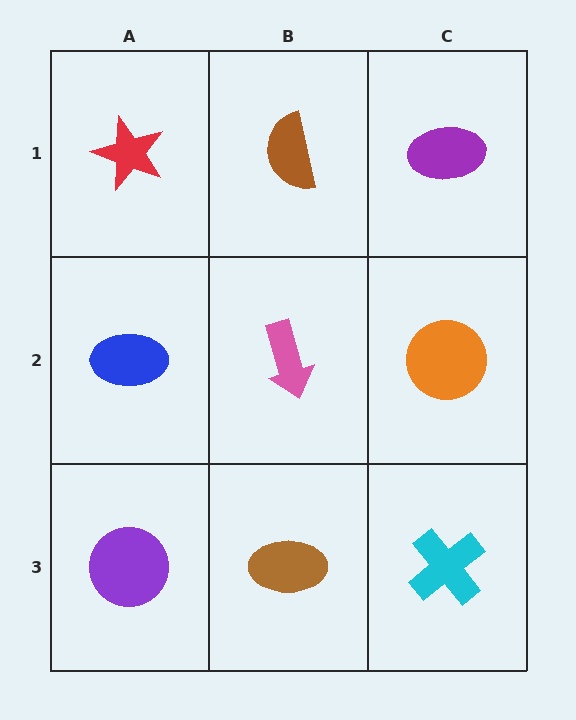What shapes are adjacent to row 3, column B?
A pink arrow (row 2, column B), a purple circle (row 3, column A), a cyan cross (row 3, column C).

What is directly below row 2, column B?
A brown ellipse.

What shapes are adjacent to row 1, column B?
A pink arrow (row 2, column B), a red star (row 1, column A), a purple ellipse (row 1, column C).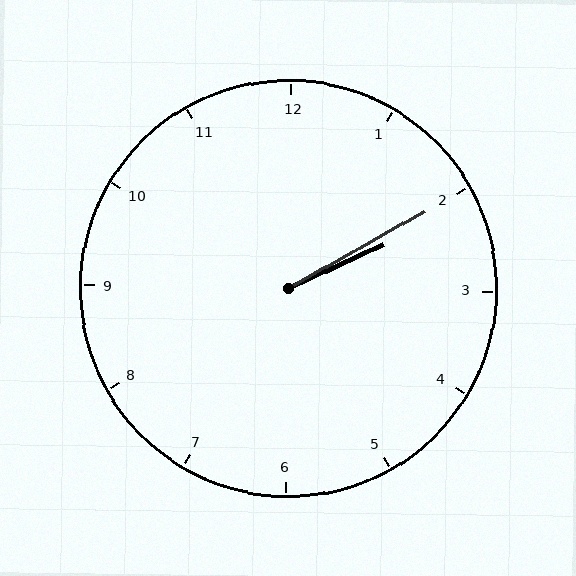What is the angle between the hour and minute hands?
Approximately 5 degrees.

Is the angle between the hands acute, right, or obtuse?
It is acute.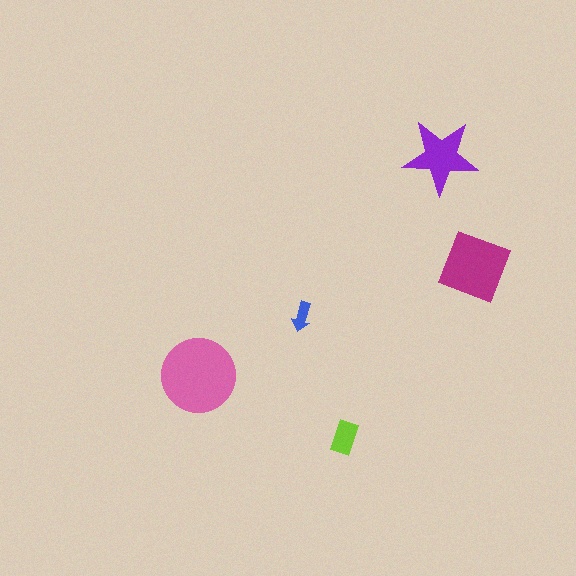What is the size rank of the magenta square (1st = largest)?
2nd.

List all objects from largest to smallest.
The pink circle, the magenta square, the purple star, the lime rectangle, the blue arrow.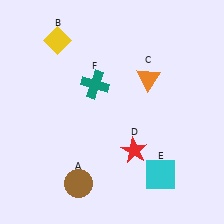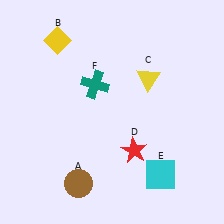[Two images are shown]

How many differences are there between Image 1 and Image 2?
There is 1 difference between the two images.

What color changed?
The triangle (C) changed from orange in Image 1 to yellow in Image 2.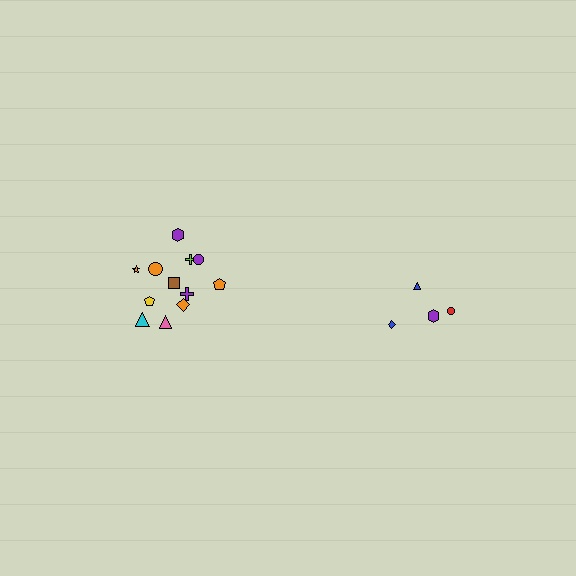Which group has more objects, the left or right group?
The left group.